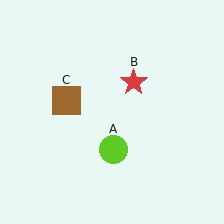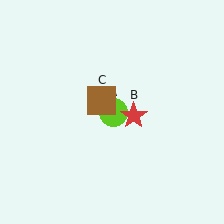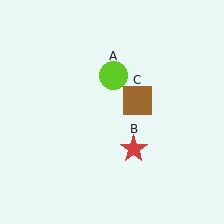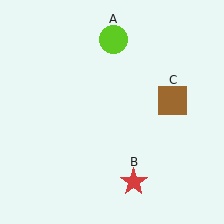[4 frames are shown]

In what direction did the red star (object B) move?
The red star (object B) moved down.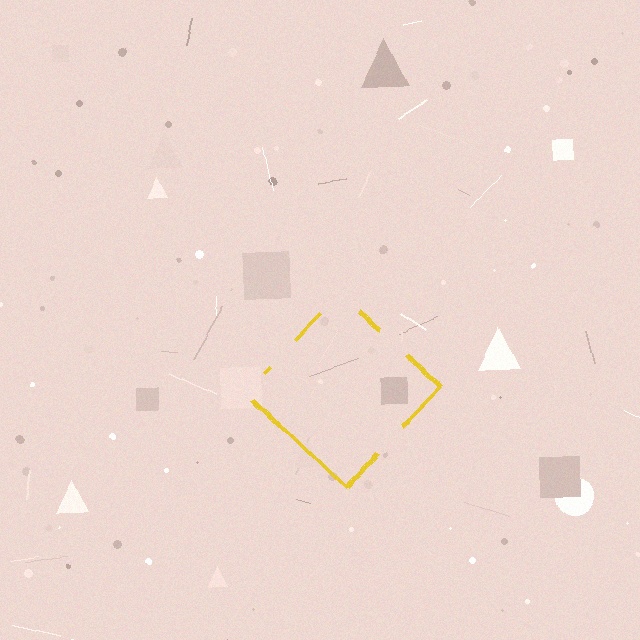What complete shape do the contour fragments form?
The contour fragments form a diamond.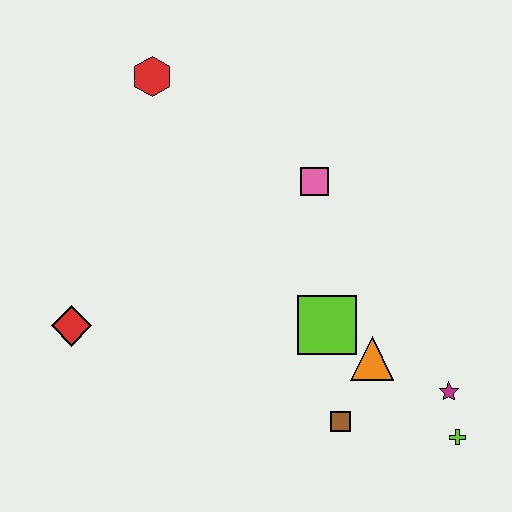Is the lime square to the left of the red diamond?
No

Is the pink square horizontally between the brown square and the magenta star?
No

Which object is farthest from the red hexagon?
The lime cross is farthest from the red hexagon.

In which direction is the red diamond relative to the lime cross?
The red diamond is to the left of the lime cross.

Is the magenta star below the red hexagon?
Yes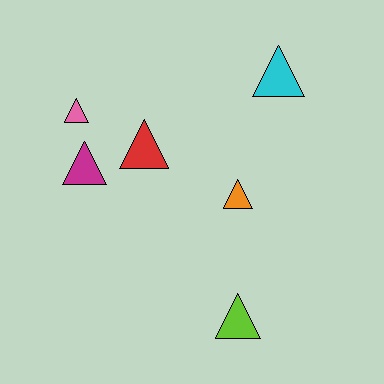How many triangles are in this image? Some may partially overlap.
There are 6 triangles.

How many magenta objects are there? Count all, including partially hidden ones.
There is 1 magenta object.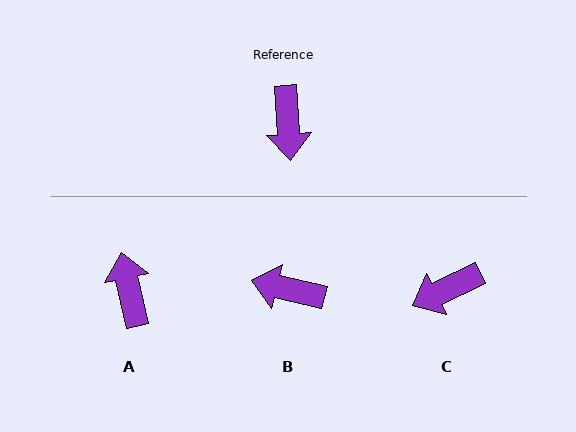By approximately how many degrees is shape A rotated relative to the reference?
Approximately 171 degrees clockwise.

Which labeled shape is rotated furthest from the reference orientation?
A, about 171 degrees away.